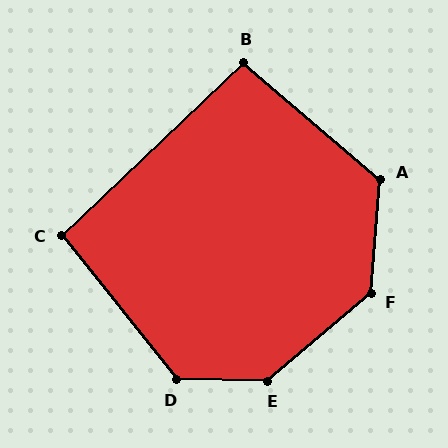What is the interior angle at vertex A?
Approximately 126 degrees (obtuse).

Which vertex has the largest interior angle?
E, at approximately 139 degrees.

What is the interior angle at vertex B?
Approximately 96 degrees (obtuse).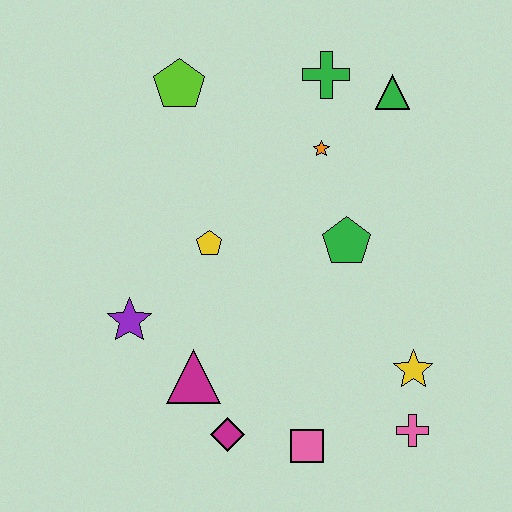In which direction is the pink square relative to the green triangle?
The pink square is below the green triangle.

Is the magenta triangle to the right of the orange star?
No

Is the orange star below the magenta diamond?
No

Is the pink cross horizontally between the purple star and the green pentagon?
No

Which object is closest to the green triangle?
The green cross is closest to the green triangle.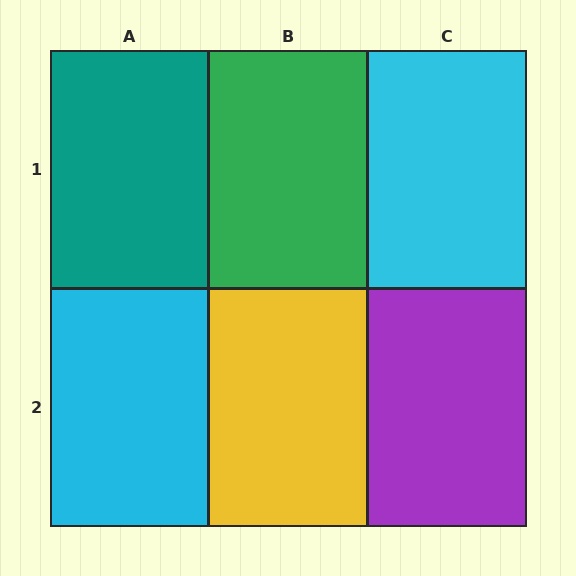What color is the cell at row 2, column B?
Yellow.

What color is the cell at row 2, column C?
Purple.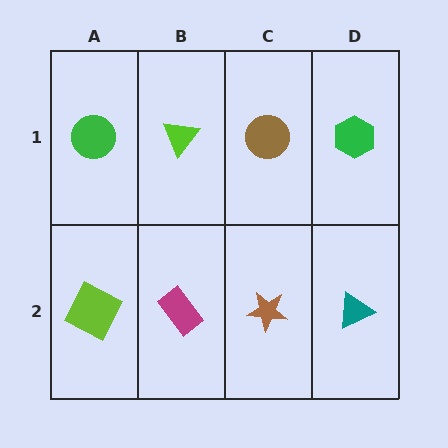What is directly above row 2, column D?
A green hexagon.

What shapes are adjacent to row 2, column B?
A lime triangle (row 1, column B), a lime square (row 2, column A), a brown star (row 2, column C).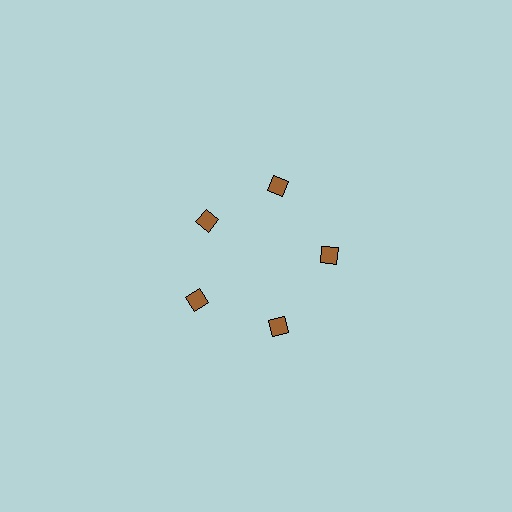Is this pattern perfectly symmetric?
No. The 5 brown diamonds are arranged in a ring, but one element near the 10 o'clock position is pulled inward toward the center, breaking the 5-fold rotational symmetry.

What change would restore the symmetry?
The symmetry would be restored by moving it outward, back onto the ring so that all 5 diamonds sit at equal angles and equal distance from the center.